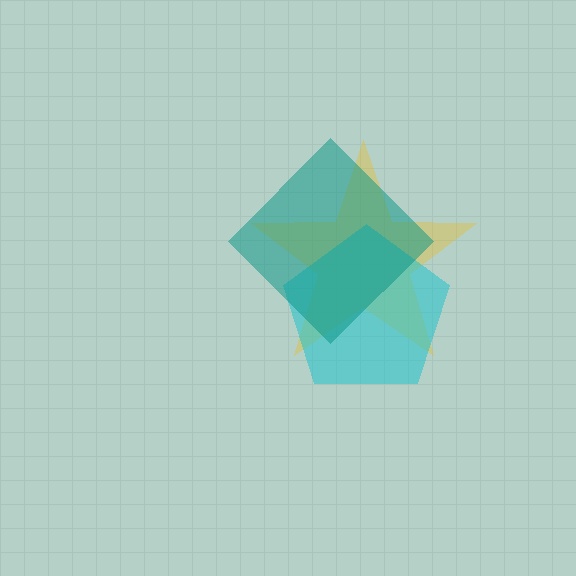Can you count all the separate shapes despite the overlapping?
Yes, there are 3 separate shapes.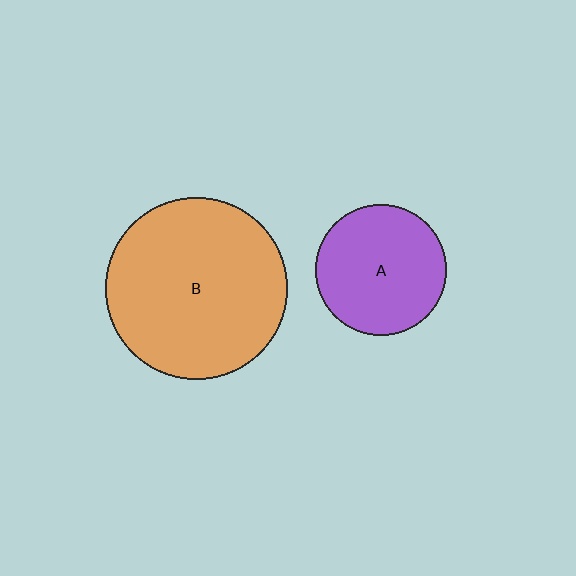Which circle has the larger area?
Circle B (orange).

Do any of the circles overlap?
No, none of the circles overlap.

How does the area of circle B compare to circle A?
Approximately 1.9 times.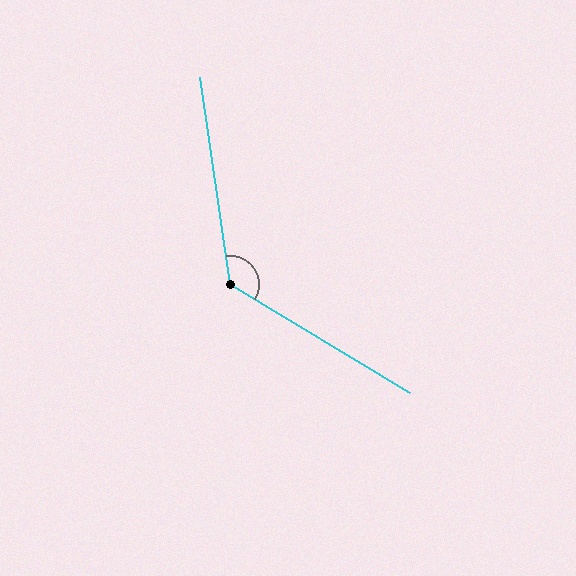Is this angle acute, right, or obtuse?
It is obtuse.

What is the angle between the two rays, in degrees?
Approximately 129 degrees.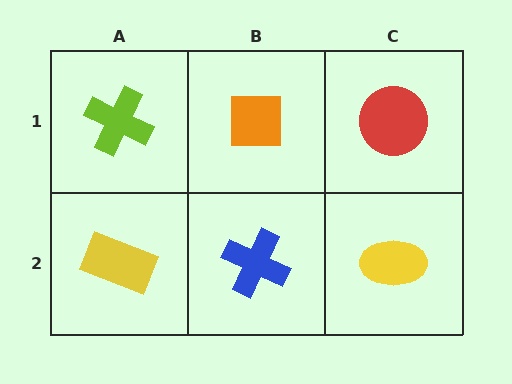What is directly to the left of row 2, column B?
A yellow rectangle.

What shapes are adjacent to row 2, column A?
A lime cross (row 1, column A), a blue cross (row 2, column B).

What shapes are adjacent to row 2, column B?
An orange square (row 1, column B), a yellow rectangle (row 2, column A), a yellow ellipse (row 2, column C).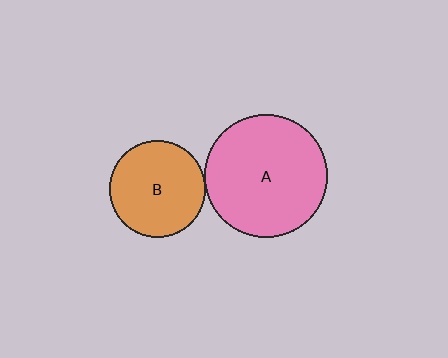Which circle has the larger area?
Circle A (pink).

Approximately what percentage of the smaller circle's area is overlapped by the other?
Approximately 5%.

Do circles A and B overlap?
Yes.